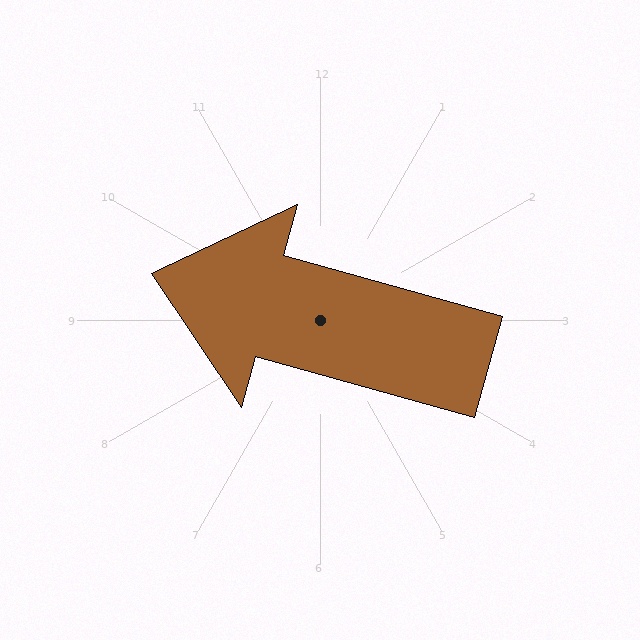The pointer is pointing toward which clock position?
Roughly 10 o'clock.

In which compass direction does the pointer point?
West.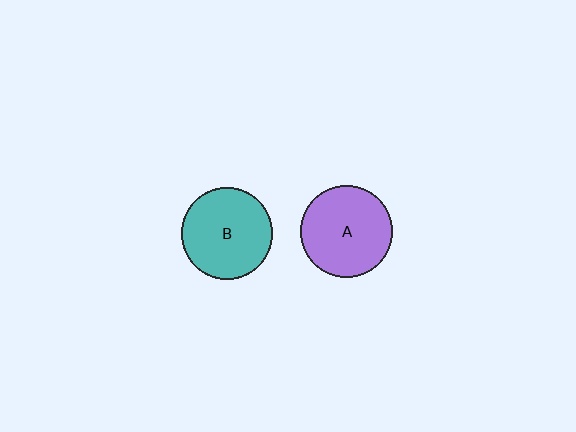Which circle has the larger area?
Circle A (purple).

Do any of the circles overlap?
No, none of the circles overlap.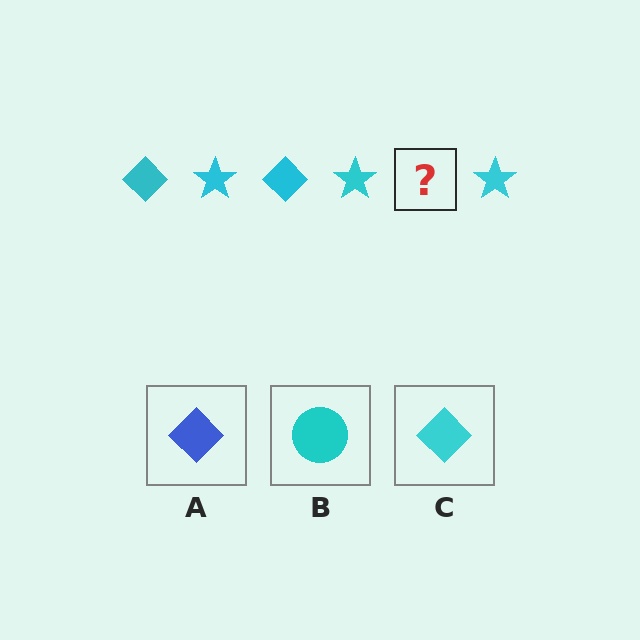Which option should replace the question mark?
Option C.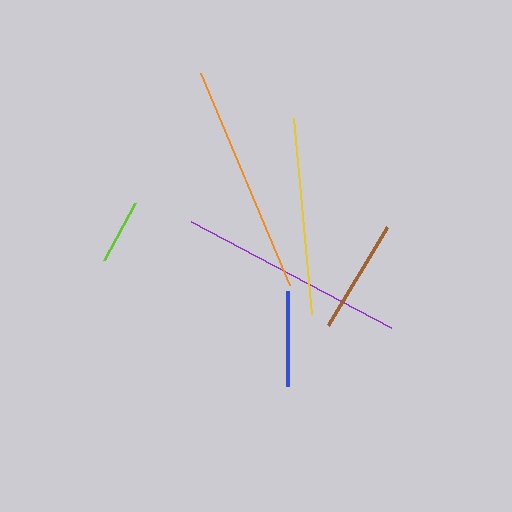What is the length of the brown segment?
The brown segment is approximately 114 pixels long.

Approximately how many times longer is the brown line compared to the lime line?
The brown line is approximately 1.8 times the length of the lime line.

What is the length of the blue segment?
The blue segment is approximately 95 pixels long.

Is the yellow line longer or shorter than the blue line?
The yellow line is longer than the blue line.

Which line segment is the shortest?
The lime line is the shortest at approximately 65 pixels.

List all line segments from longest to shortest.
From longest to shortest: orange, purple, yellow, brown, blue, lime.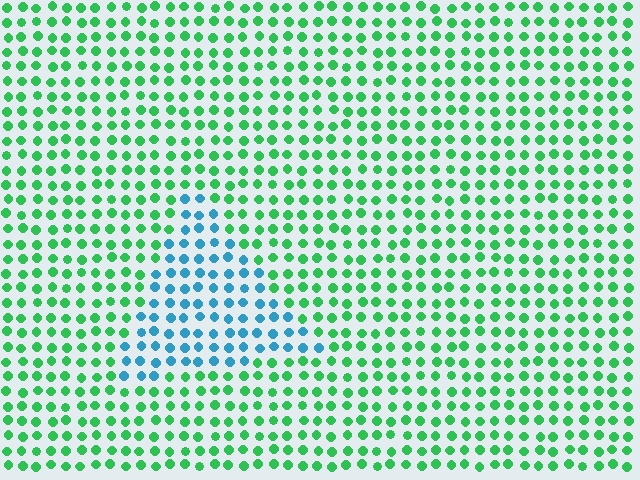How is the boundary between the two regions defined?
The boundary is defined purely by a slight shift in hue (about 60 degrees). Spacing, size, and orientation are identical on both sides.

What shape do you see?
I see a triangle.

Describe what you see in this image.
The image is filled with small green elements in a uniform arrangement. A triangle-shaped region is visible where the elements are tinted to a slightly different hue, forming a subtle color boundary.